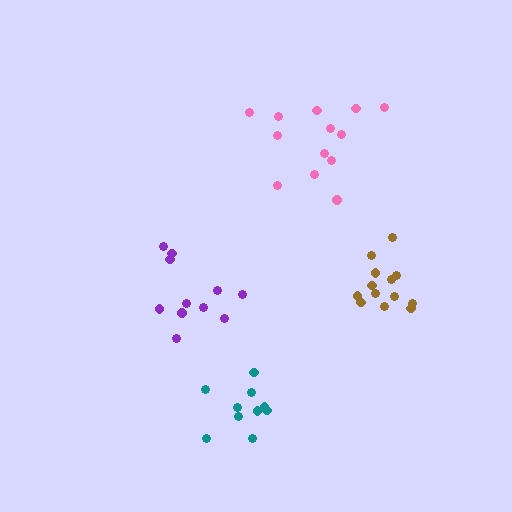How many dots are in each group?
Group 1: 11 dots, Group 2: 10 dots, Group 3: 13 dots, Group 4: 13 dots (47 total).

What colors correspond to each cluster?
The clusters are colored: purple, teal, pink, brown.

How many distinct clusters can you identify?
There are 4 distinct clusters.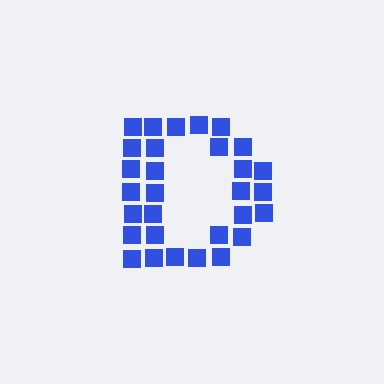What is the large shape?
The large shape is the letter D.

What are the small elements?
The small elements are squares.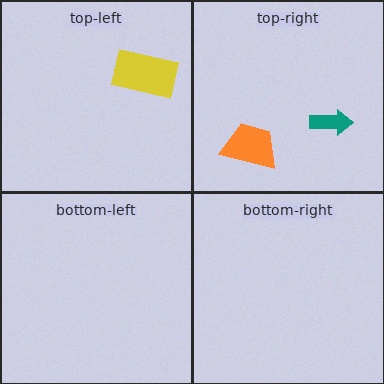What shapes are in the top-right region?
The orange trapezoid, the teal arrow.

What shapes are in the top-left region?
The yellow rectangle.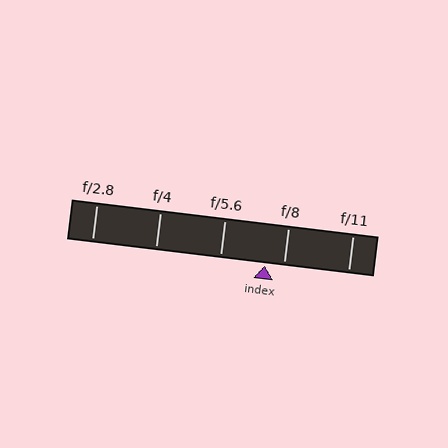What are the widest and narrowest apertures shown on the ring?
The widest aperture shown is f/2.8 and the narrowest is f/11.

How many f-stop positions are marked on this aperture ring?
There are 5 f-stop positions marked.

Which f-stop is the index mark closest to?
The index mark is closest to f/8.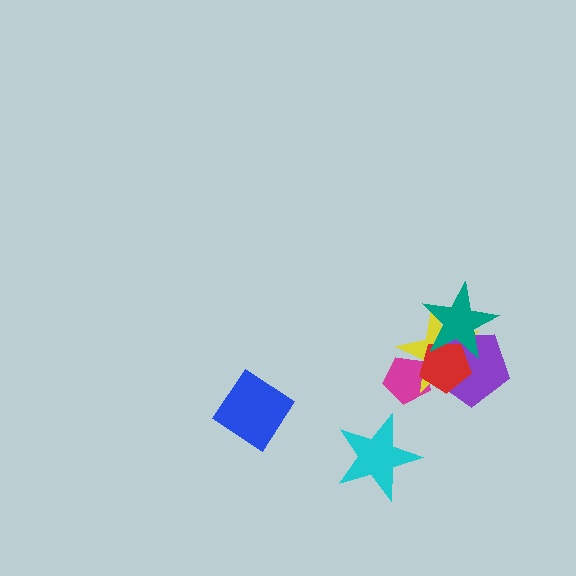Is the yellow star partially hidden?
Yes, it is partially covered by another shape.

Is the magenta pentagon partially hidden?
Yes, it is partially covered by another shape.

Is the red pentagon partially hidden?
Yes, it is partially covered by another shape.